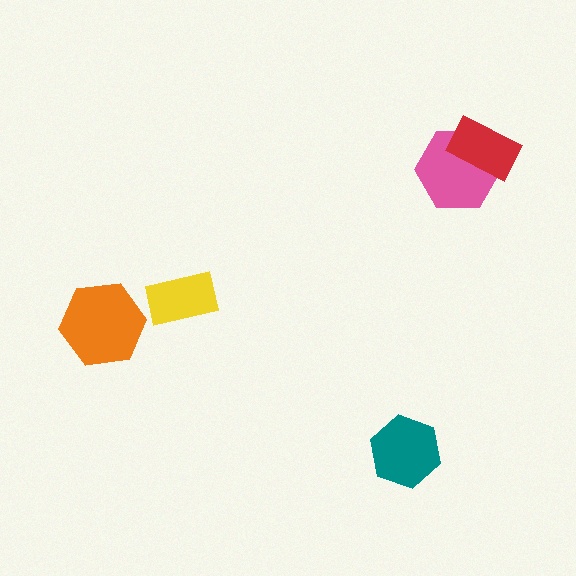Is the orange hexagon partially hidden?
No, no other shape covers it.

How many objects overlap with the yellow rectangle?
0 objects overlap with the yellow rectangle.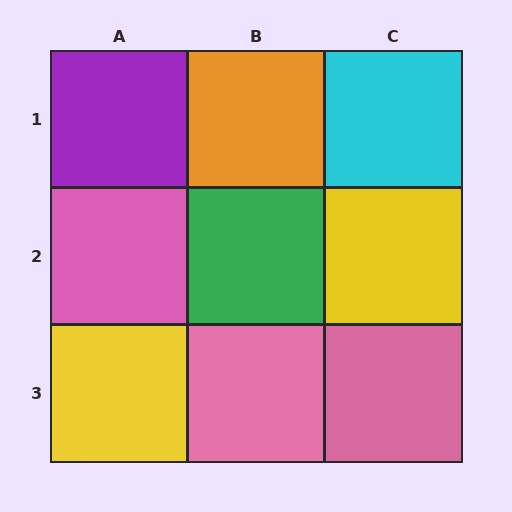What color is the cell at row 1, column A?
Purple.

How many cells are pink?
3 cells are pink.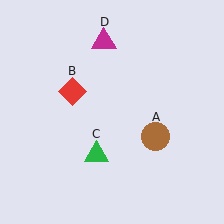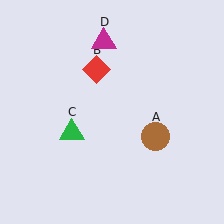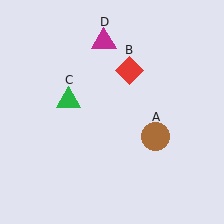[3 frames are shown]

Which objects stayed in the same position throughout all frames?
Brown circle (object A) and magenta triangle (object D) remained stationary.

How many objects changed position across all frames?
2 objects changed position: red diamond (object B), green triangle (object C).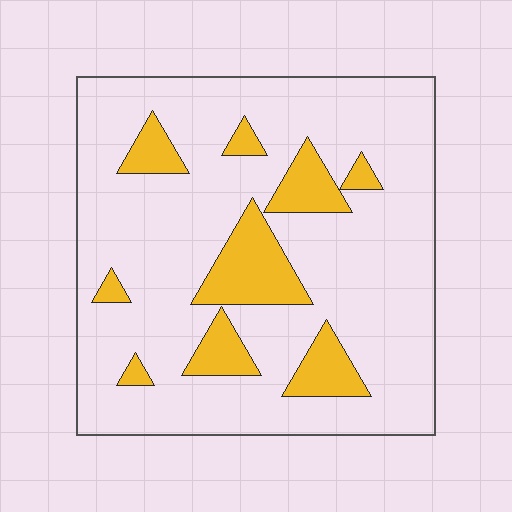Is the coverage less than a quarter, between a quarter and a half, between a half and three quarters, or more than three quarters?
Less than a quarter.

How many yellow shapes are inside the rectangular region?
9.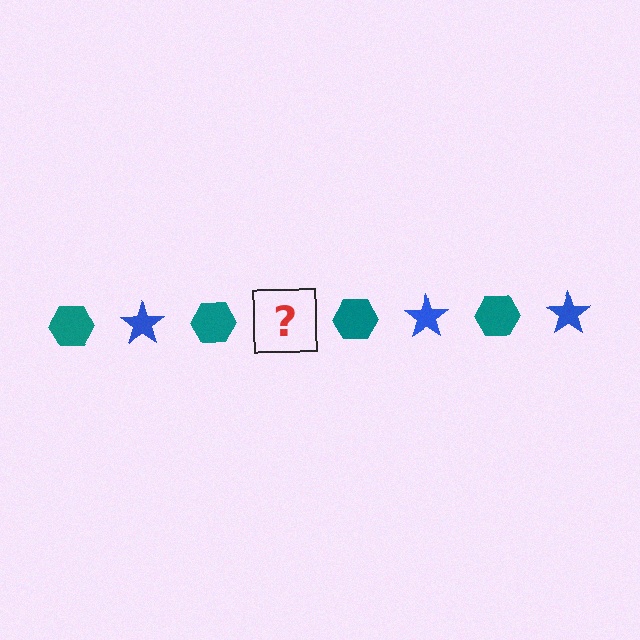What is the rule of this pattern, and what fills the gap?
The rule is that the pattern alternates between teal hexagon and blue star. The gap should be filled with a blue star.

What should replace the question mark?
The question mark should be replaced with a blue star.